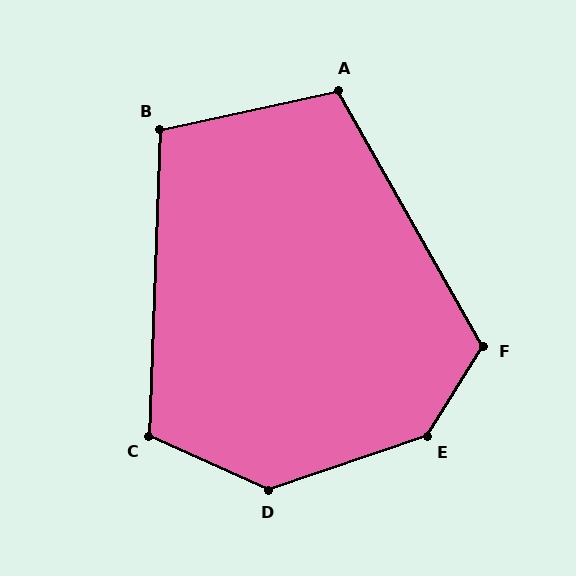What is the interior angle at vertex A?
Approximately 107 degrees (obtuse).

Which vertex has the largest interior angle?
E, at approximately 141 degrees.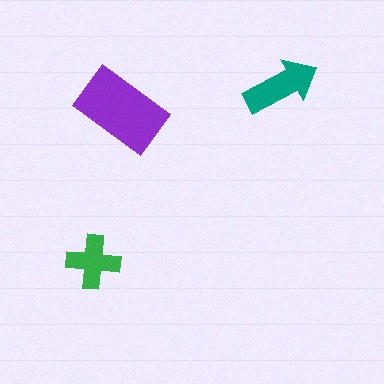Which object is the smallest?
The green cross.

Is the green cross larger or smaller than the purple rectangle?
Smaller.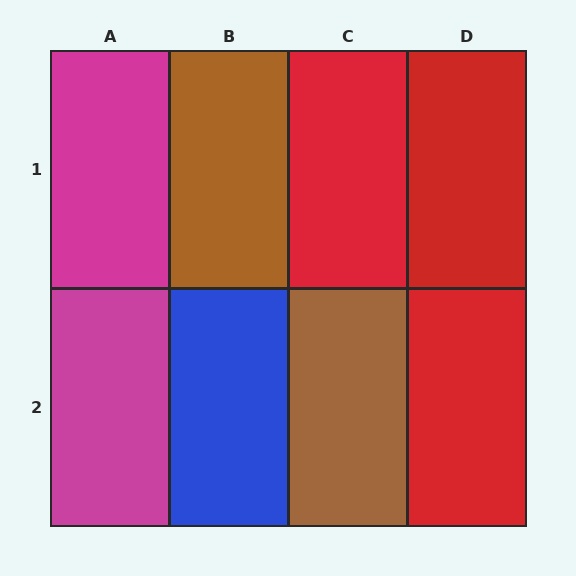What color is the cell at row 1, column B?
Brown.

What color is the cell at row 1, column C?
Red.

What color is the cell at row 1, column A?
Magenta.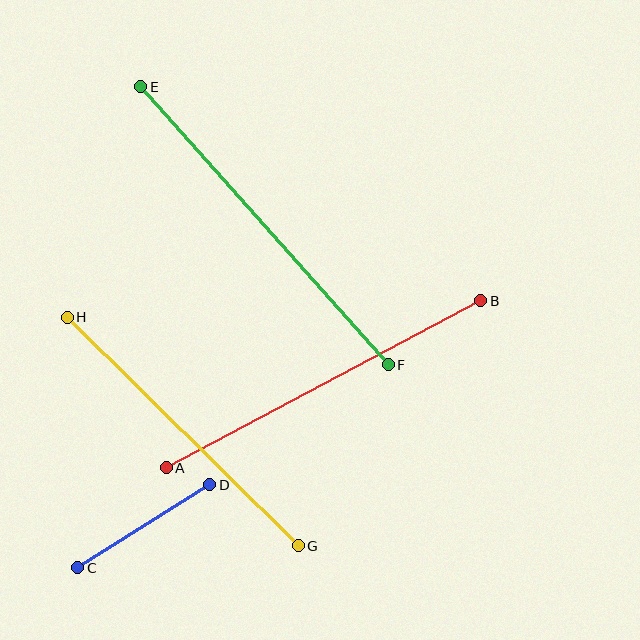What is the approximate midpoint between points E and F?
The midpoint is at approximately (264, 226) pixels.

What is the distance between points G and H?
The distance is approximately 325 pixels.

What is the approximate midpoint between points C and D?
The midpoint is at approximately (144, 526) pixels.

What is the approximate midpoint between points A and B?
The midpoint is at approximately (324, 384) pixels.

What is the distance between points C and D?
The distance is approximately 156 pixels.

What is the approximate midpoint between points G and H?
The midpoint is at approximately (183, 431) pixels.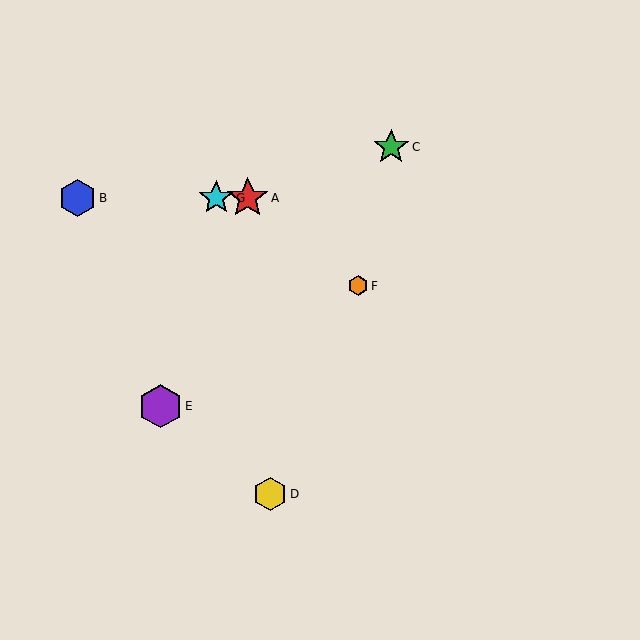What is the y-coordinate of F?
Object F is at y≈286.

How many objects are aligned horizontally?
3 objects (A, B, G) are aligned horizontally.